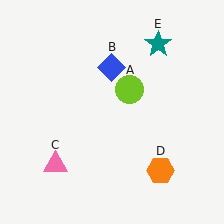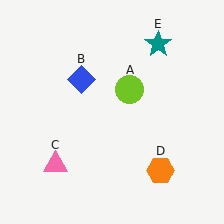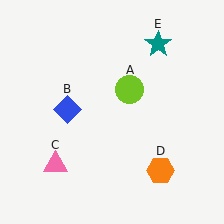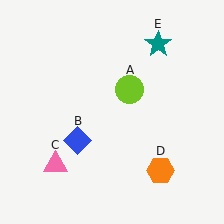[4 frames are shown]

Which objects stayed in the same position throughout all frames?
Lime circle (object A) and pink triangle (object C) and orange hexagon (object D) and teal star (object E) remained stationary.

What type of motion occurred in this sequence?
The blue diamond (object B) rotated counterclockwise around the center of the scene.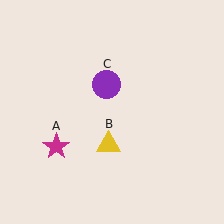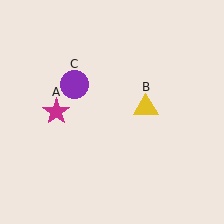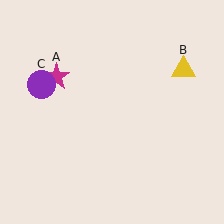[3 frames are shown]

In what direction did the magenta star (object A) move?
The magenta star (object A) moved up.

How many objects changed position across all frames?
3 objects changed position: magenta star (object A), yellow triangle (object B), purple circle (object C).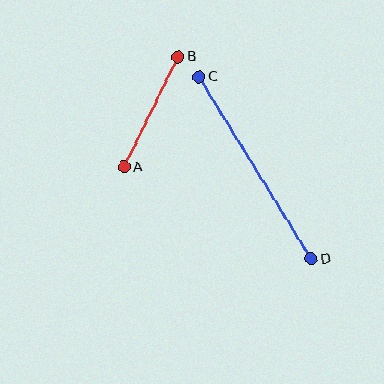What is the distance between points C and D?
The distance is approximately 214 pixels.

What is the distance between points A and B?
The distance is approximately 123 pixels.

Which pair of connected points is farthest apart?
Points C and D are farthest apart.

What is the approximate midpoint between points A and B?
The midpoint is at approximately (151, 112) pixels.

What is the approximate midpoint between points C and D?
The midpoint is at approximately (255, 168) pixels.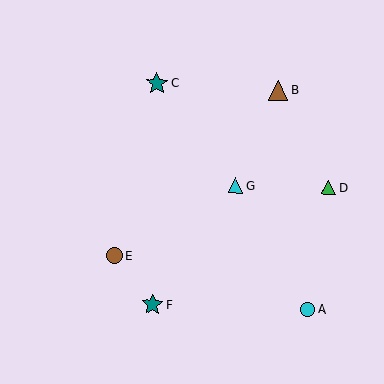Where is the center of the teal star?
The center of the teal star is at (157, 83).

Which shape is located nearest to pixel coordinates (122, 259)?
The brown circle (labeled E) at (115, 256) is nearest to that location.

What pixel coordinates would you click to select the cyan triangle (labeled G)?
Click at (236, 186) to select the cyan triangle G.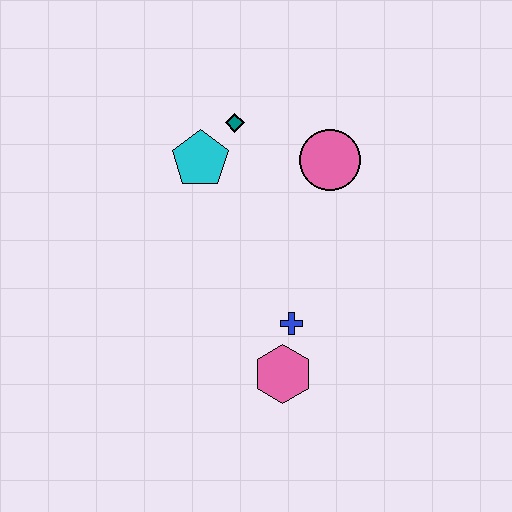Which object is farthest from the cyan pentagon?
The pink hexagon is farthest from the cyan pentagon.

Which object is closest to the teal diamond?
The cyan pentagon is closest to the teal diamond.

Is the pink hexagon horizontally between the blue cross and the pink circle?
No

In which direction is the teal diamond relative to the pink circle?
The teal diamond is to the left of the pink circle.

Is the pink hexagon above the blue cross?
No